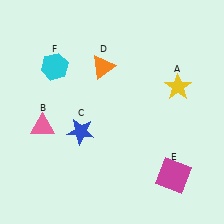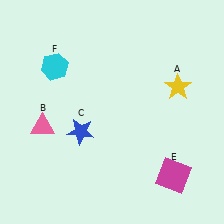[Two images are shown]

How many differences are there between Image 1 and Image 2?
There is 1 difference between the two images.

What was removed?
The orange triangle (D) was removed in Image 2.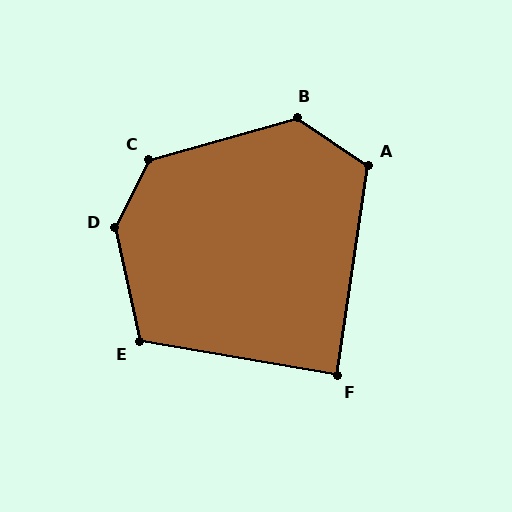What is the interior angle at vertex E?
Approximately 112 degrees (obtuse).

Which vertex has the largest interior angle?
D, at approximately 141 degrees.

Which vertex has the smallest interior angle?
F, at approximately 89 degrees.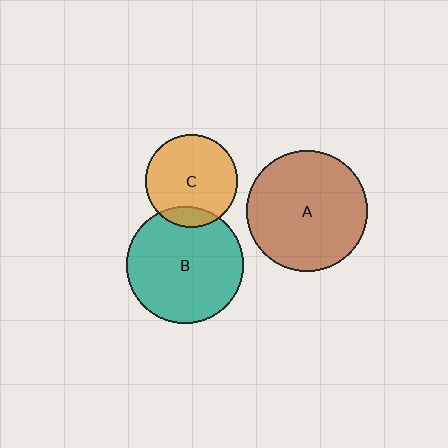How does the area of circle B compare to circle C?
Approximately 1.6 times.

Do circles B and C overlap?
Yes.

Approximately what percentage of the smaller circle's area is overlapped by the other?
Approximately 15%.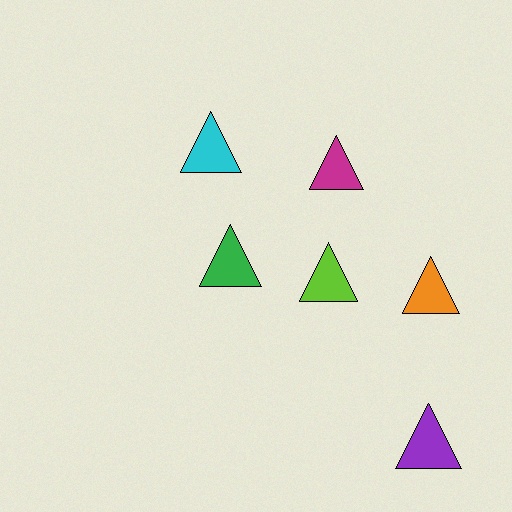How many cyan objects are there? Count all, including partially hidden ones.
There is 1 cyan object.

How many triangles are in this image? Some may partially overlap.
There are 6 triangles.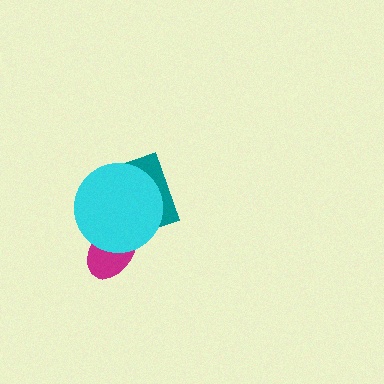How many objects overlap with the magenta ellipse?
1 object overlaps with the magenta ellipse.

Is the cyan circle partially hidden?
No, no other shape covers it.